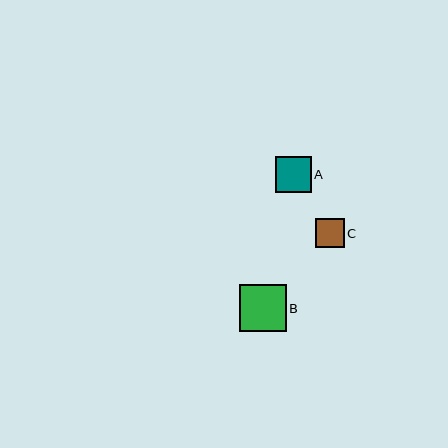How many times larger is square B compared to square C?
Square B is approximately 1.6 times the size of square C.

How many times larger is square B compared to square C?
Square B is approximately 1.6 times the size of square C.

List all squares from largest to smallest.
From largest to smallest: B, A, C.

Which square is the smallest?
Square C is the smallest with a size of approximately 29 pixels.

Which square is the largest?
Square B is the largest with a size of approximately 46 pixels.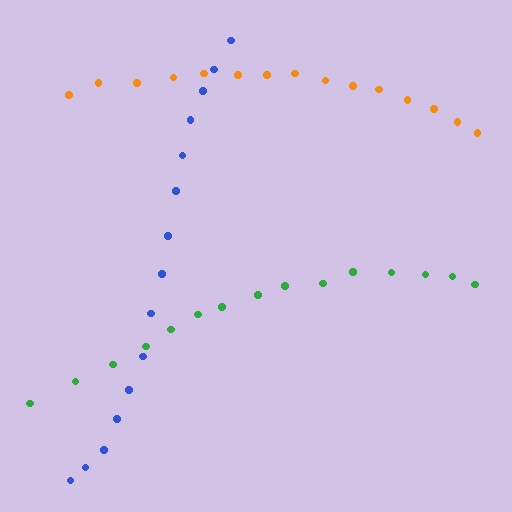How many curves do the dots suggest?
There are 3 distinct paths.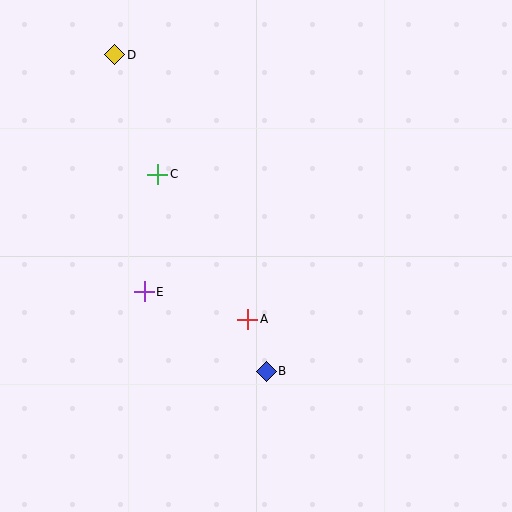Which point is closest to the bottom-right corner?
Point B is closest to the bottom-right corner.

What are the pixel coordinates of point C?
Point C is at (158, 174).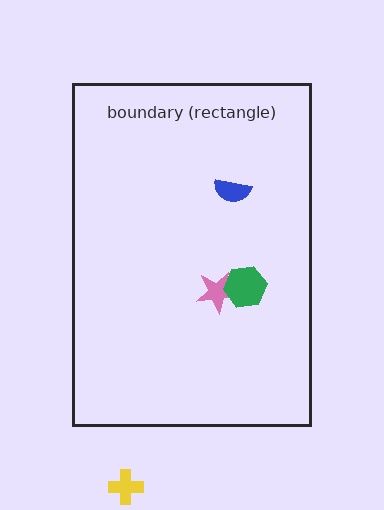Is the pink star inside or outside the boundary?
Inside.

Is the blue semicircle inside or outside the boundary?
Inside.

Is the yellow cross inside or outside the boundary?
Outside.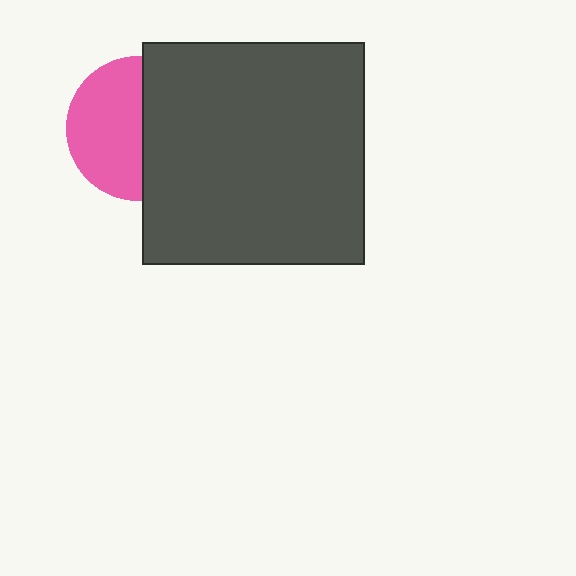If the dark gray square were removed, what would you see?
You would see the complete pink circle.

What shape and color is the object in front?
The object in front is a dark gray square.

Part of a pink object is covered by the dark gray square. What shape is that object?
It is a circle.